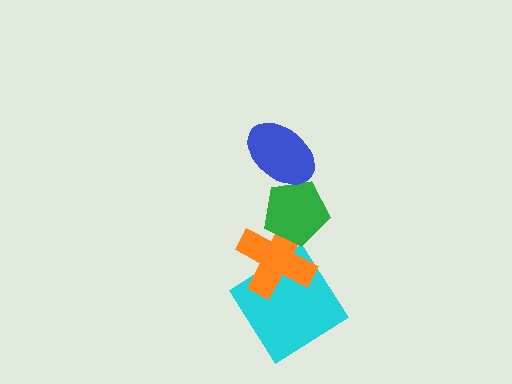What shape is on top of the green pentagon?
The blue ellipse is on top of the green pentagon.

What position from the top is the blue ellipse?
The blue ellipse is 1st from the top.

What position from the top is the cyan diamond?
The cyan diamond is 4th from the top.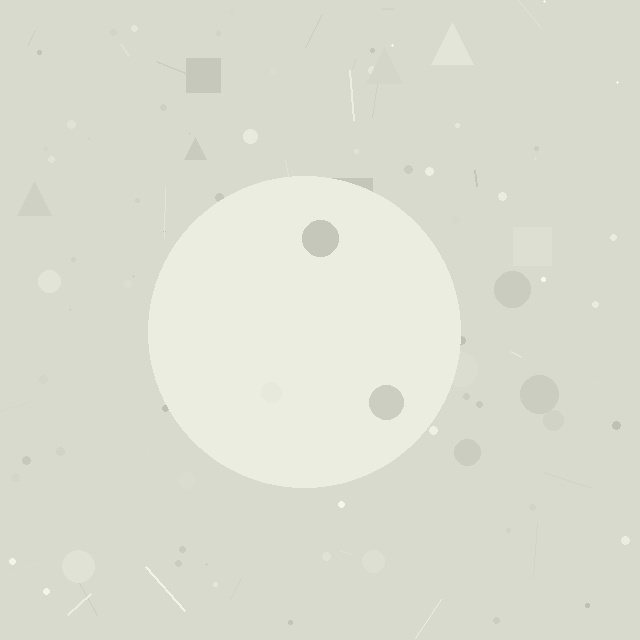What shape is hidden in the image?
A circle is hidden in the image.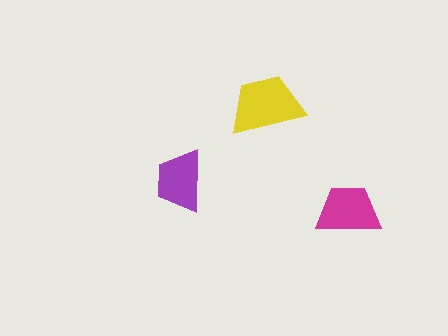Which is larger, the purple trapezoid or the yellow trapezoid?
The yellow one.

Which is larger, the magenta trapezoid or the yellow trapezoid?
The yellow one.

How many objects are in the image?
There are 3 objects in the image.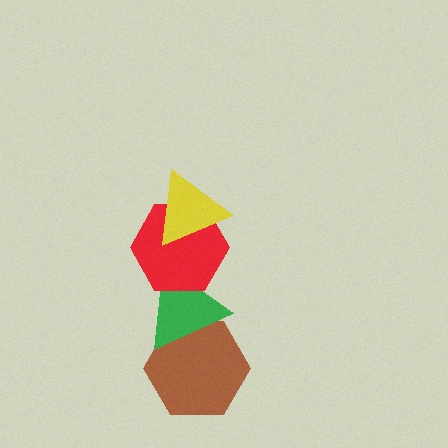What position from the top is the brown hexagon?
The brown hexagon is 4th from the top.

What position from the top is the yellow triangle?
The yellow triangle is 1st from the top.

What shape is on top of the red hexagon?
The yellow triangle is on top of the red hexagon.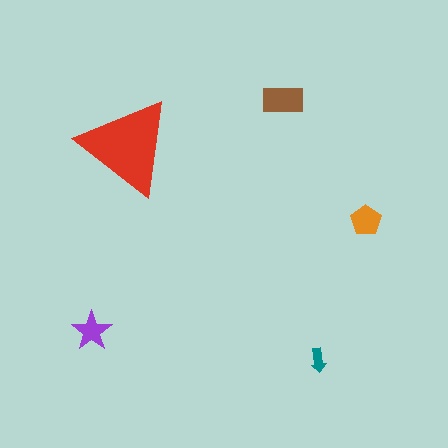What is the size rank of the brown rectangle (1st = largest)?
2nd.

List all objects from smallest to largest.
The teal arrow, the purple star, the orange pentagon, the brown rectangle, the red triangle.